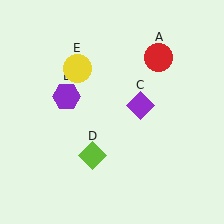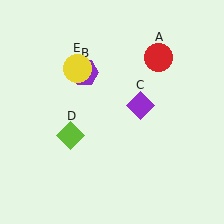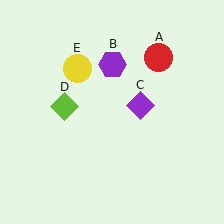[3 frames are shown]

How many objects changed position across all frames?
2 objects changed position: purple hexagon (object B), lime diamond (object D).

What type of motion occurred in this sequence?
The purple hexagon (object B), lime diamond (object D) rotated clockwise around the center of the scene.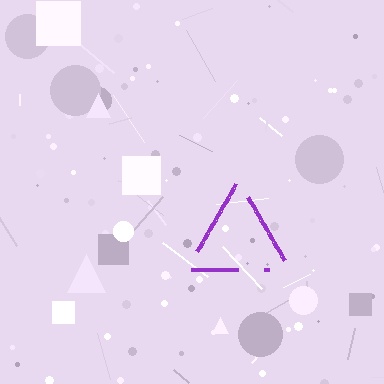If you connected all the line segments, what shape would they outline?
They would outline a triangle.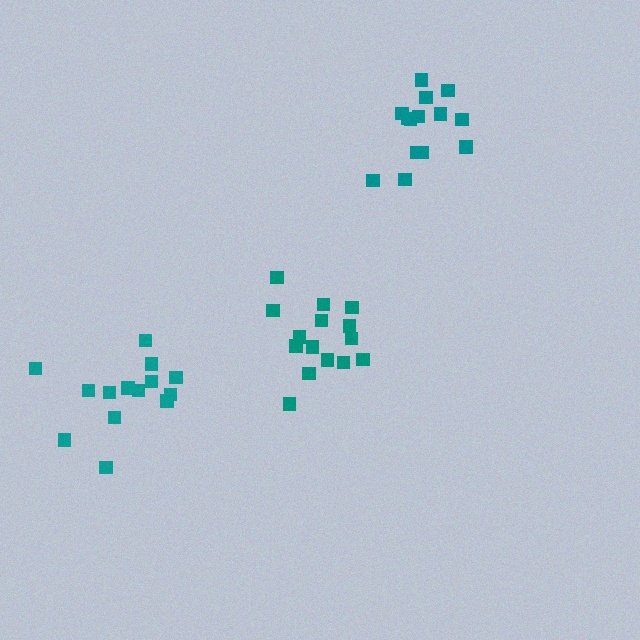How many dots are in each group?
Group 1: 14 dots, Group 2: 14 dots, Group 3: 15 dots (43 total).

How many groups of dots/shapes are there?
There are 3 groups.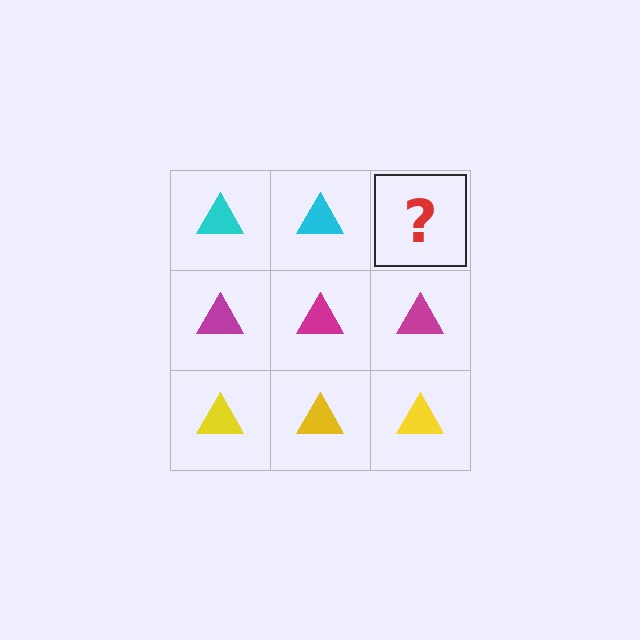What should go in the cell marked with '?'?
The missing cell should contain a cyan triangle.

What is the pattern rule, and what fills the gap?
The rule is that each row has a consistent color. The gap should be filled with a cyan triangle.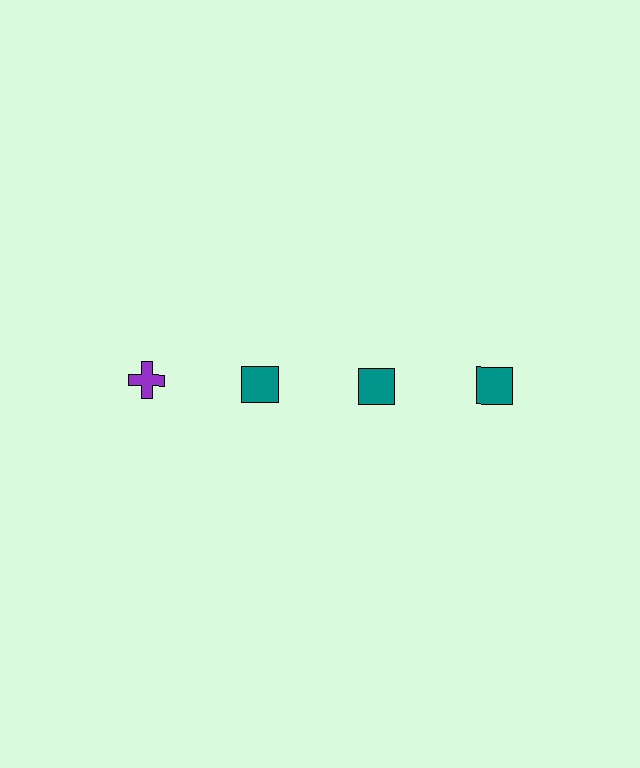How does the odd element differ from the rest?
It differs in both color (purple instead of teal) and shape (cross instead of square).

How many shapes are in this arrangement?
There are 4 shapes arranged in a grid pattern.